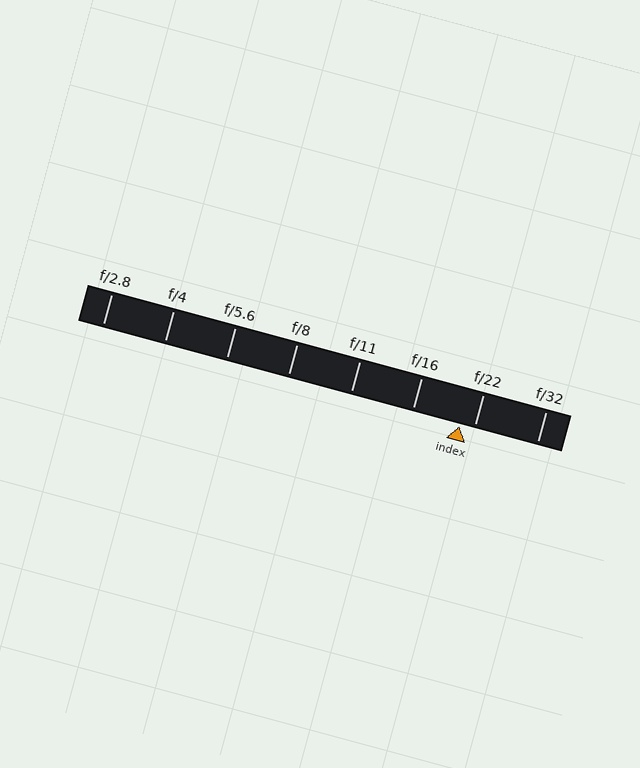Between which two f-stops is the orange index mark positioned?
The index mark is between f/16 and f/22.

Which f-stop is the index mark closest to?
The index mark is closest to f/22.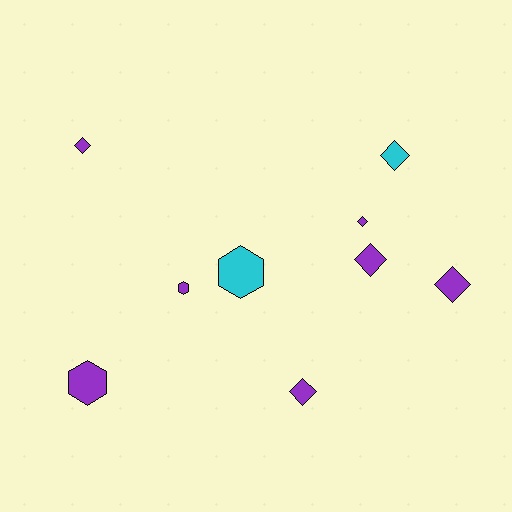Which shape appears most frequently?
Diamond, with 6 objects.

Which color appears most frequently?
Purple, with 7 objects.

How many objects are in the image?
There are 9 objects.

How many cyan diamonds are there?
There is 1 cyan diamond.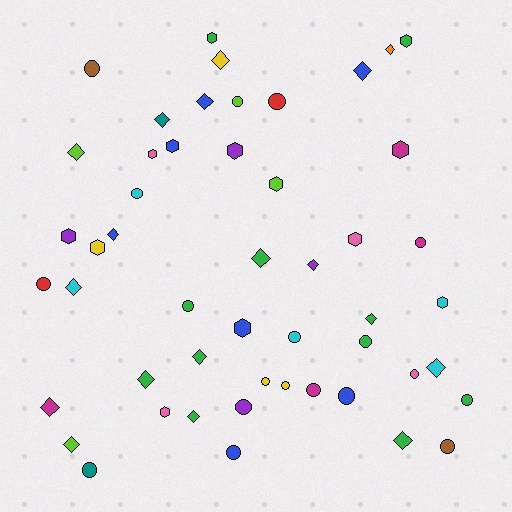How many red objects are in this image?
There are 2 red objects.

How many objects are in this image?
There are 50 objects.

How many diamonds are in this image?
There are 18 diamonds.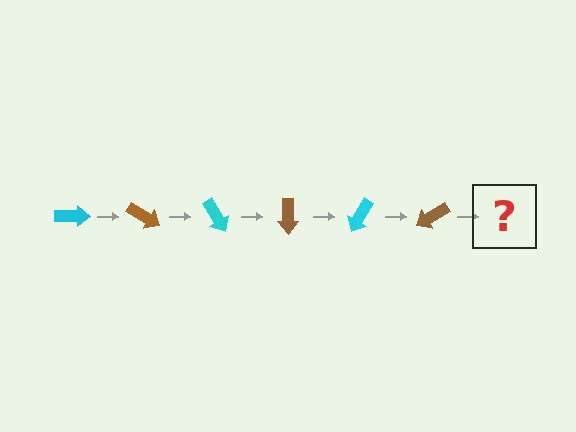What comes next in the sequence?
The next element should be a cyan arrow, rotated 180 degrees from the start.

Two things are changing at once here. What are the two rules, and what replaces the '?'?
The two rules are that it rotates 30 degrees each step and the color cycles through cyan and brown. The '?' should be a cyan arrow, rotated 180 degrees from the start.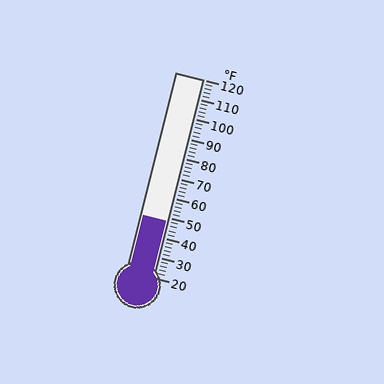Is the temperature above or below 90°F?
The temperature is below 90°F.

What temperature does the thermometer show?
The thermometer shows approximately 48°F.